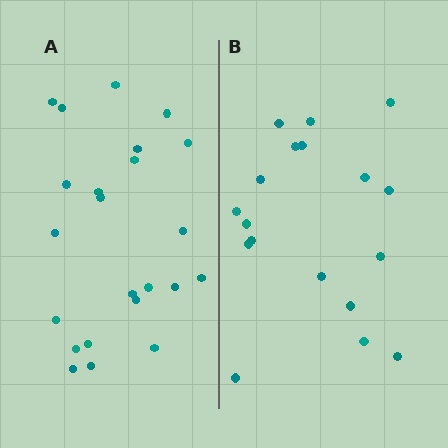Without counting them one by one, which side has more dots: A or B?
Region A (the left region) has more dots.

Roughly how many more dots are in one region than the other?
Region A has about 5 more dots than region B.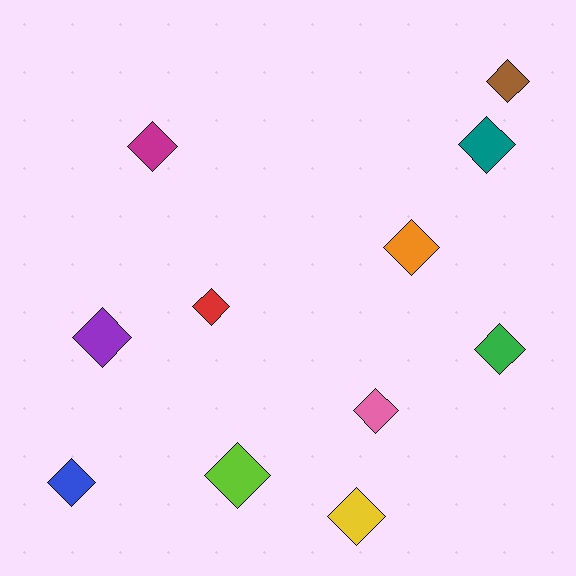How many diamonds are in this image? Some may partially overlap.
There are 11 diamonds.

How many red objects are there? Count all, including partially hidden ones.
There is 1 red object.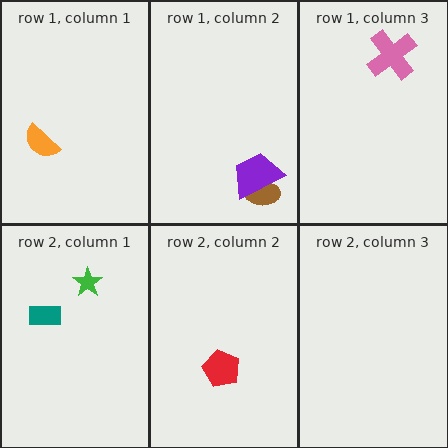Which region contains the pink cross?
The row 1, column 3 region.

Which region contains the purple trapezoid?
The row 1, column 2 region.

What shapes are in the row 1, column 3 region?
The pink cross.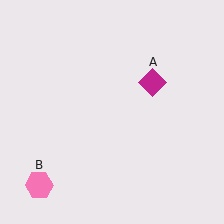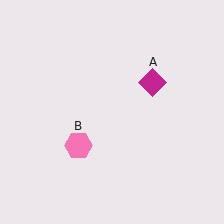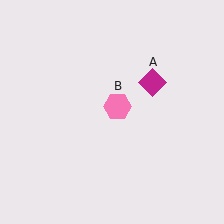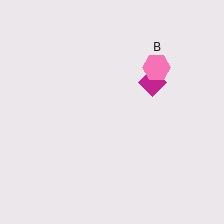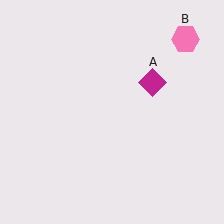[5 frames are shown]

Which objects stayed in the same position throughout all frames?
Magenta diamond (object A) remained stationary.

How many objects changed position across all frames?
1 object changed position: pink hexagon (object B).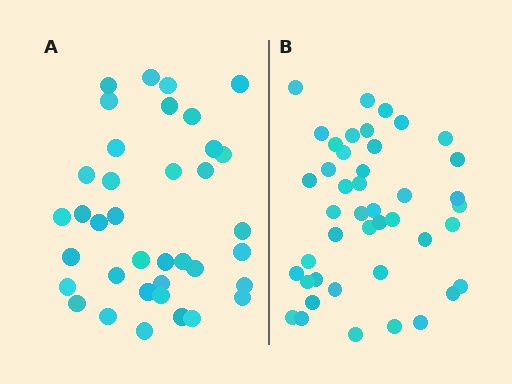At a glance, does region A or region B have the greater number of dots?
Region B (the right region) has more dots.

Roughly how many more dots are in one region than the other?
Region B has about 6 more dots than region A.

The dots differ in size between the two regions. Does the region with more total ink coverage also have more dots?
No. Region A has more total ink coverage because its dots are larger, but region B actually contains more individual dots. Total area can be misleading — the number of items is what matters here.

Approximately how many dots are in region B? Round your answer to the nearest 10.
About 40 dots. (The exact count is 43, which rounds to 40.)